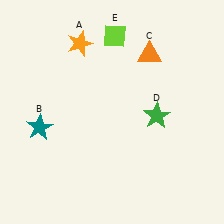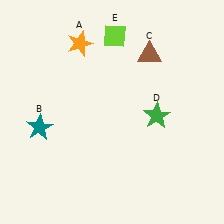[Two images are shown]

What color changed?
The triangle (C) changed from orange in Image 1 to brown in Image 2.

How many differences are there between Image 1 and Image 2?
There is 1 difference between the two images.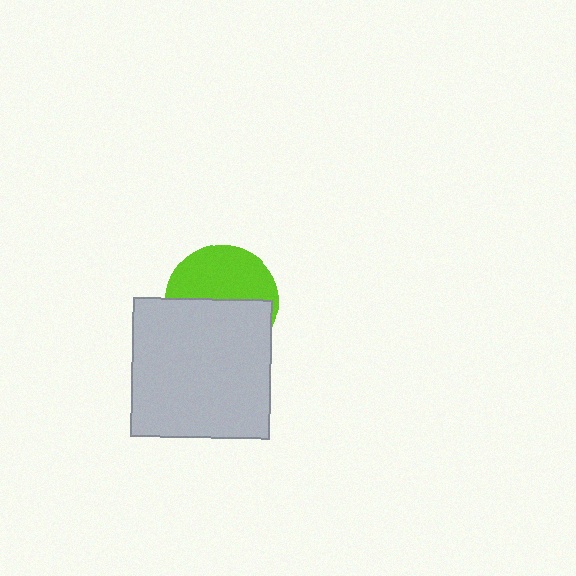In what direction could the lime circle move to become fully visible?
The lime circle could move up. That would shift it out from behind the light gray square entirely.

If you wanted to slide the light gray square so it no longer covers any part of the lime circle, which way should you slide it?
Slide it down — that is the most direct way to separate the two shapes.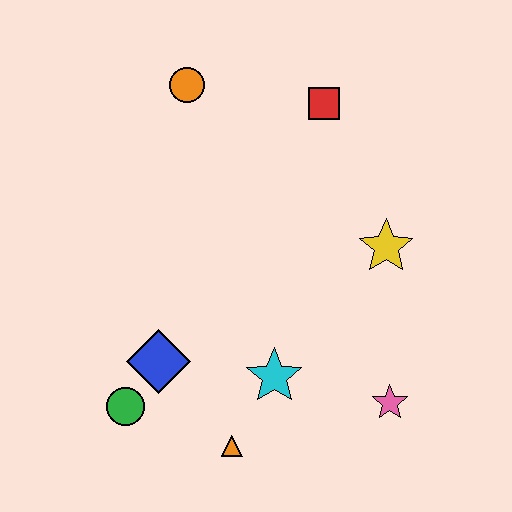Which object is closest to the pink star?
The cyan star is closest to the pink star.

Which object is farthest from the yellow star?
The green circle is farthest from the yellow star.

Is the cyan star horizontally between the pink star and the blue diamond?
Yes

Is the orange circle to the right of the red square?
No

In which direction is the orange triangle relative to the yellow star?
The orange triangle is below the yellow star.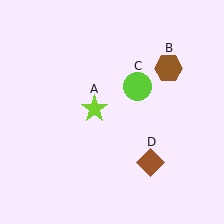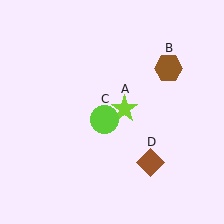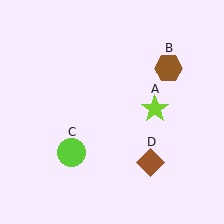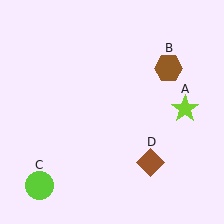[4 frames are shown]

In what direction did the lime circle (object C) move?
The lime circle (object C) moved down and to the left.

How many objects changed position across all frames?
2 objects changed position: lime star (object A), lime circle (object C).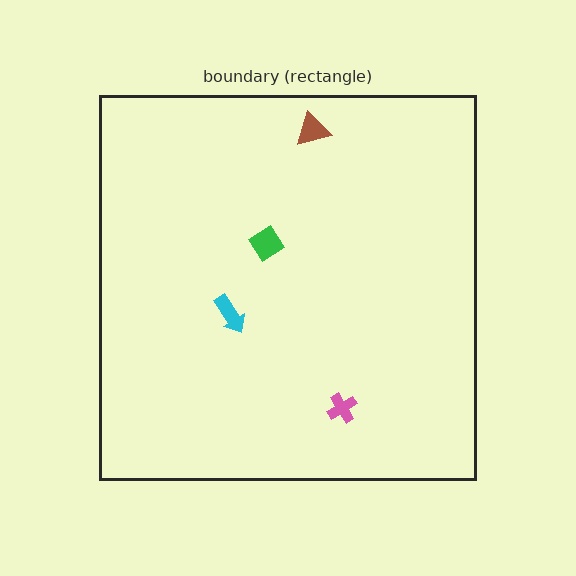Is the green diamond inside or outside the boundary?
Inside.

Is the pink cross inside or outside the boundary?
Inside.